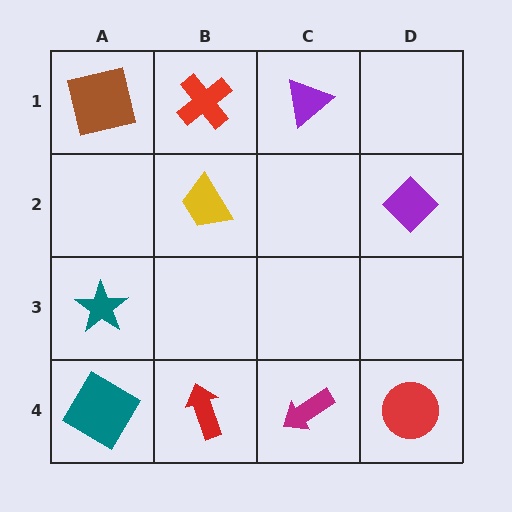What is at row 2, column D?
A purple diamond.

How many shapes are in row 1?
3 shapes.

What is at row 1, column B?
A red cross.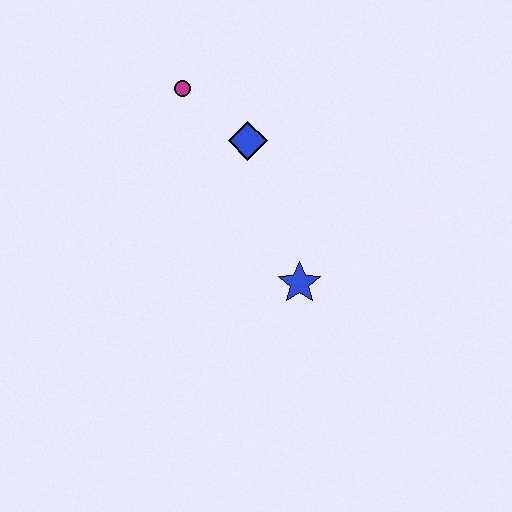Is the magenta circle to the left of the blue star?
Yes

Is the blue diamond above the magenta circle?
No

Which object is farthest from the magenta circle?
The blue star is farthest from the magenta circle.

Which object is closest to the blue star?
The blue diamond is closest to the blue star.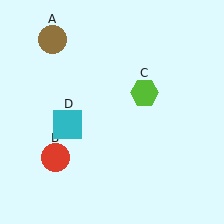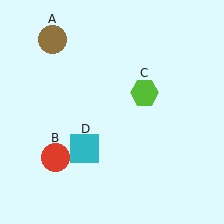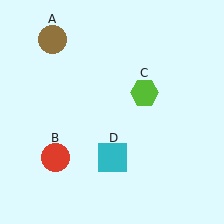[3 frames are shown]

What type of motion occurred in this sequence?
The cyan square (object D) rotated counterclockwise around the center of the scene.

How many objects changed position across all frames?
1 object changed position: cyan square (object D).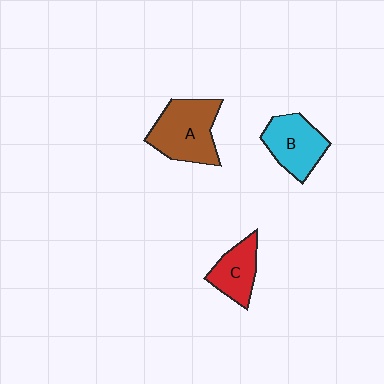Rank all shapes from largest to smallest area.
From largest to smallest: A (brown), B (cyan), C (red).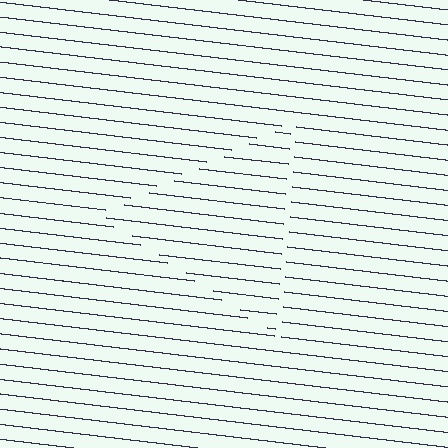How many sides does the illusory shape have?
3 sides — the line-ends trace a triangle.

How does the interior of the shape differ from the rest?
The interior of the shape contains the same grating, shifted by half a period — the contour is defined by the phase discontinuity where line-ends from the inner and outer gratings abut.